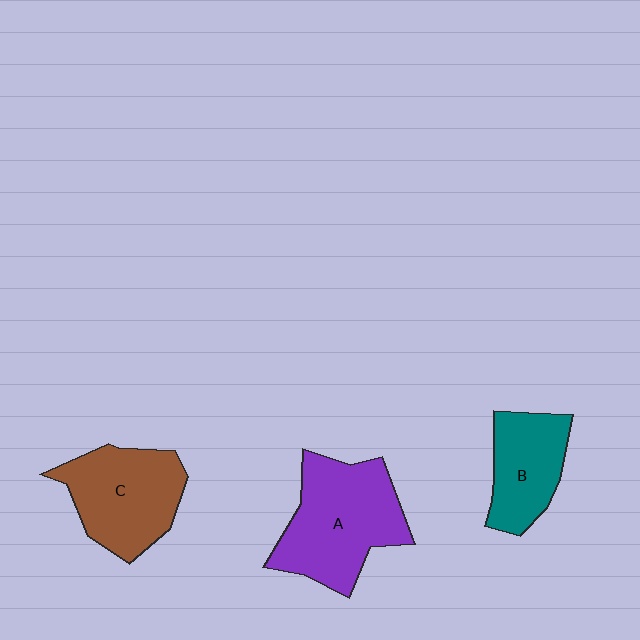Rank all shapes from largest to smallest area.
From largest to smallest: A (purple), C (brown), B (teal).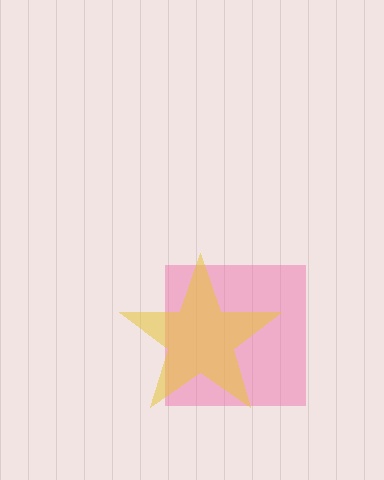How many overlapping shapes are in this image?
There are 2 overlapping shapes in the image.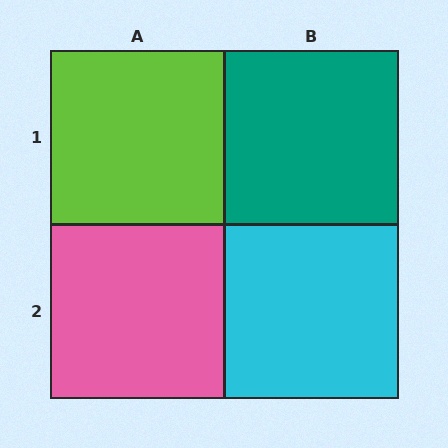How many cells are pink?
1 cell is pink.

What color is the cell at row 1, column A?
Lime.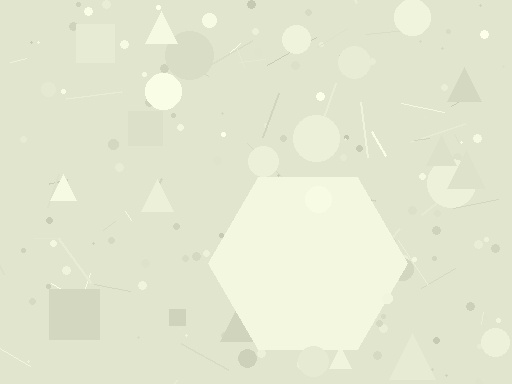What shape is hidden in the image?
A hexagon is hidden in the image.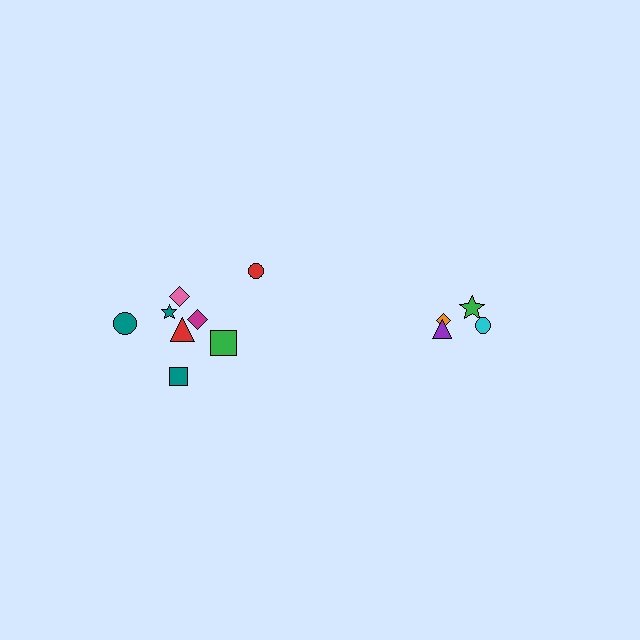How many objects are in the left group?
There are 8 objects.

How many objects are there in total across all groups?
There are 12 objects.